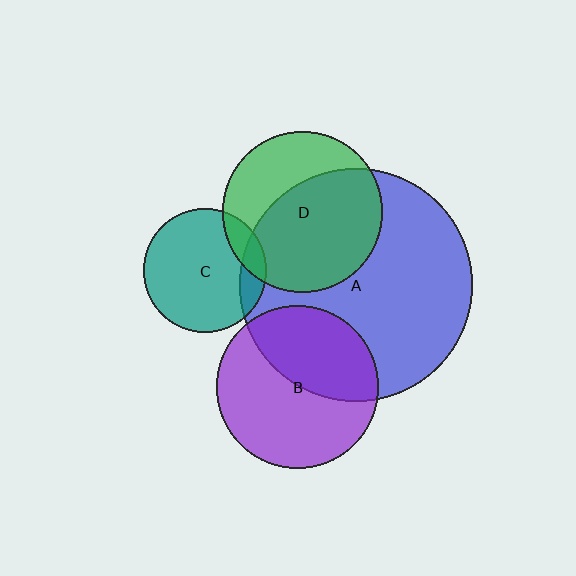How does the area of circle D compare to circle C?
Approximately 1.7 times.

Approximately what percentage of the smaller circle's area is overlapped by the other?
Approximately 65%.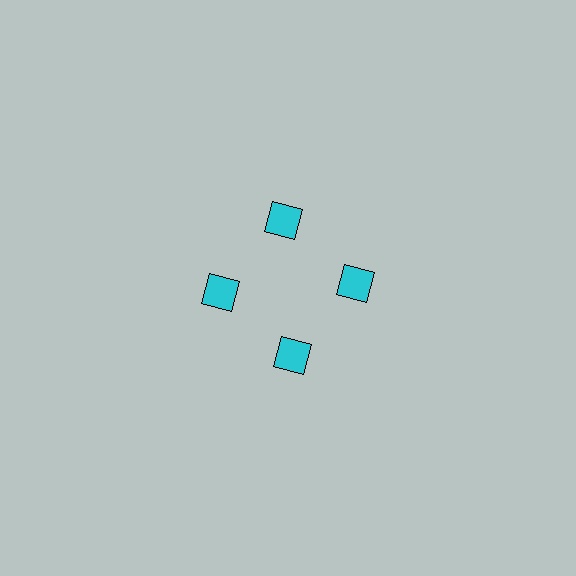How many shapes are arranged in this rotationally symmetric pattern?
There are 4 shapes, arranged in 4 groups of 1.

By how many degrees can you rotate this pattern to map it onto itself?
The pattern maps onto itself every 90 degrees of rotation.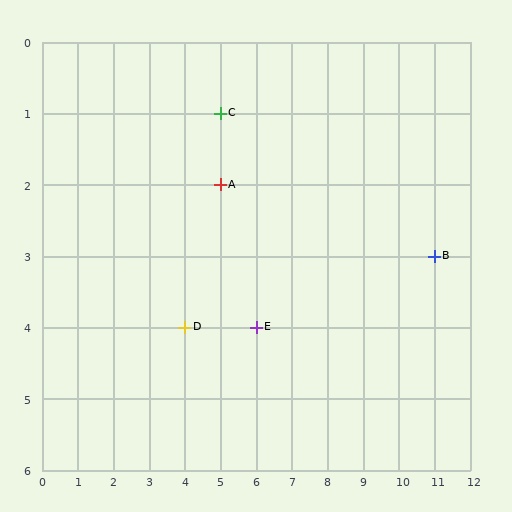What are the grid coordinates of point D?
Point D is at grid coordinates (4, 4).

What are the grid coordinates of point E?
Point E is at grid coordinates (6, 4).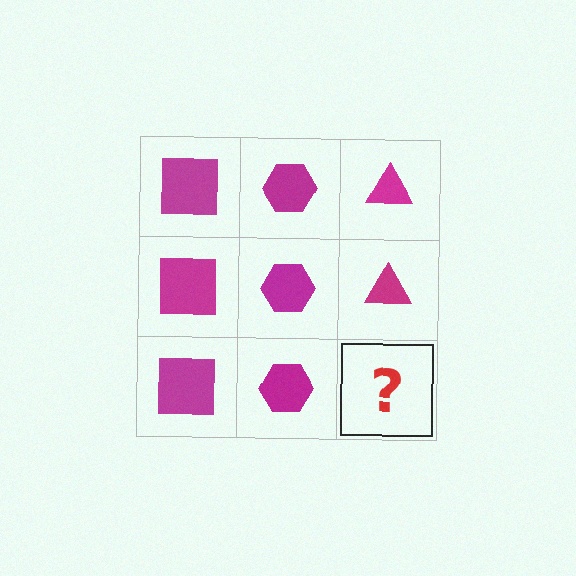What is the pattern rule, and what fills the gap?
The rule is that each column has a consistent shape. The gap should be filled with a magenta triangle.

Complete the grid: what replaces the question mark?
The question mark should be replaced with a magenta triangle.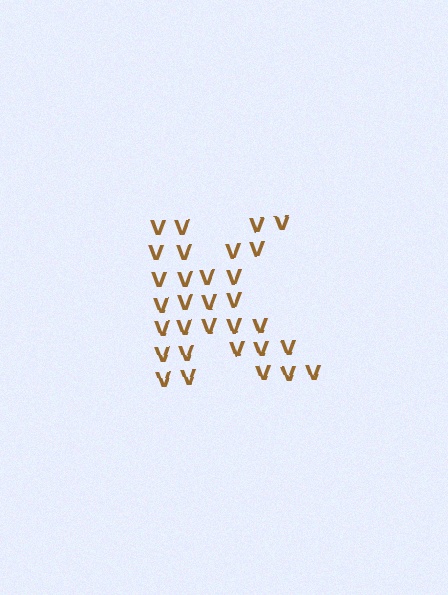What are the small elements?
The small elements are letter V's.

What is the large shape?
The large shape is the letter K.